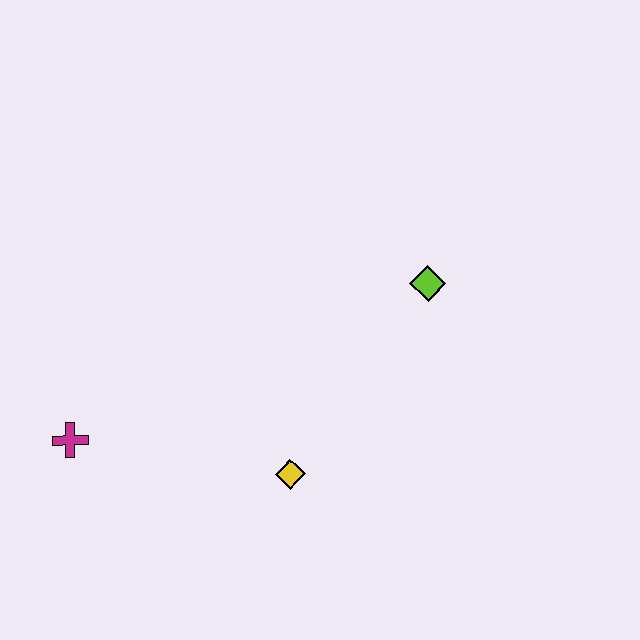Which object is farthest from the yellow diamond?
The lime diamond is farthest from the yellow diamond.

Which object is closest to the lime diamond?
The yellow diamond is closest to the lime diamond.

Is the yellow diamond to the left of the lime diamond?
Yes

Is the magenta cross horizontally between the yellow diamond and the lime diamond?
No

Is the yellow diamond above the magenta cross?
No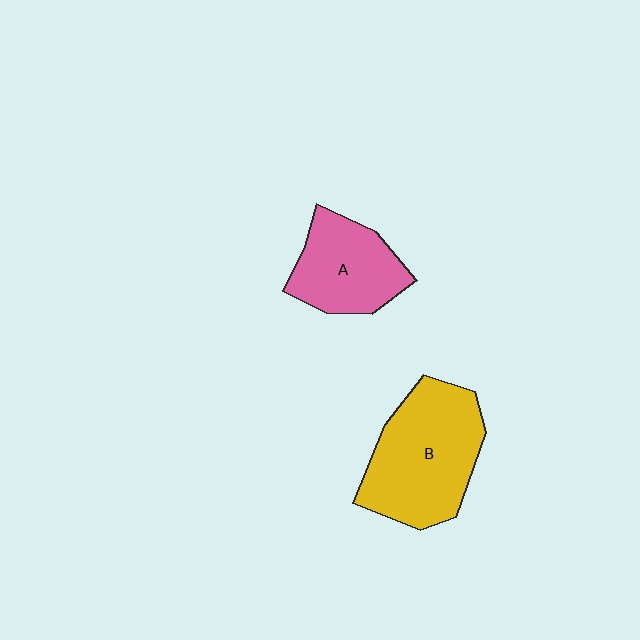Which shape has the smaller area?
Shape A (pink).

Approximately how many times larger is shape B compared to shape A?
Approximately 1.5 times.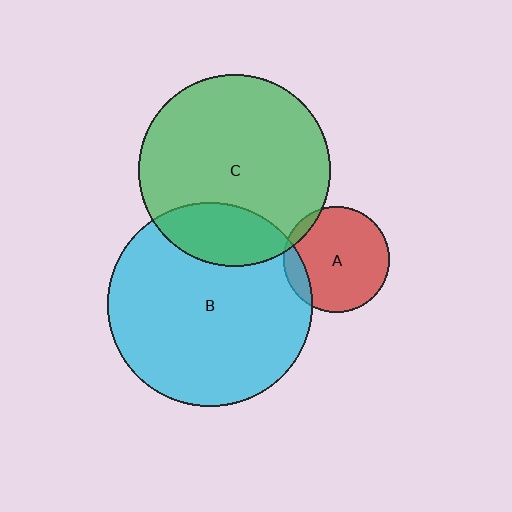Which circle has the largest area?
Circle B (cyan).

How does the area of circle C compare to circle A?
Approximately 3.3 times.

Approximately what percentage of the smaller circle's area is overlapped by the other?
Approximately 20%.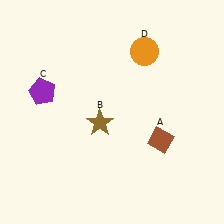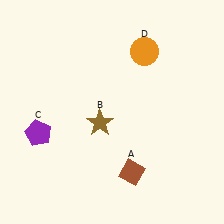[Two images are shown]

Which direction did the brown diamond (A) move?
The brown diamond (A) moved down.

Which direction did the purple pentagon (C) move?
The purple pentagon (C) moved down.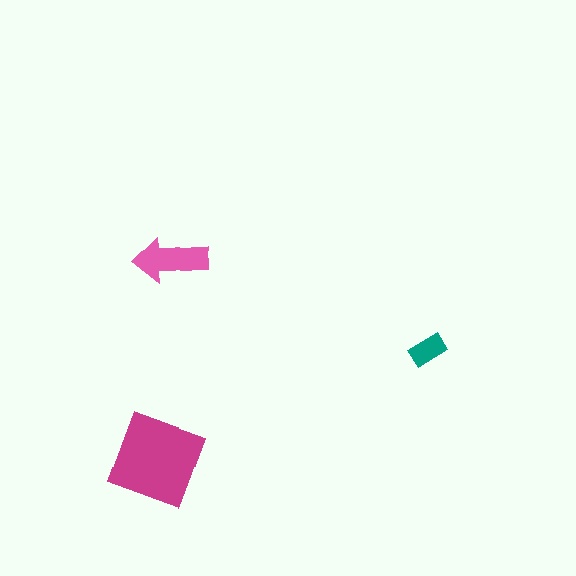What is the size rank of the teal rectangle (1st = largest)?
3rd.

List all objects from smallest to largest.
The teal rectangle, the pink arrow, the magenta diamond.